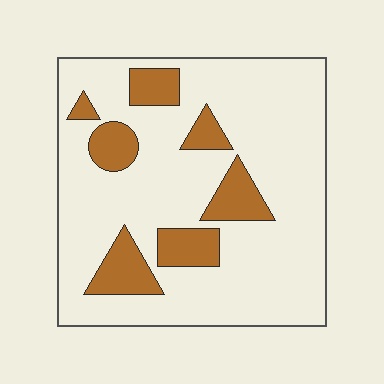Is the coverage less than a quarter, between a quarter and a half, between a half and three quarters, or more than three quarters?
Less than a quarter.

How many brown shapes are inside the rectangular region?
7.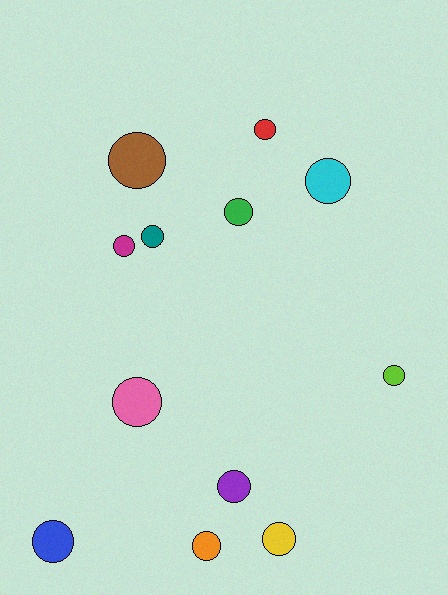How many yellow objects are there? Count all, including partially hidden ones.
There is 1 yellow object.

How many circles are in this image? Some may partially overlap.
There are 12 circles.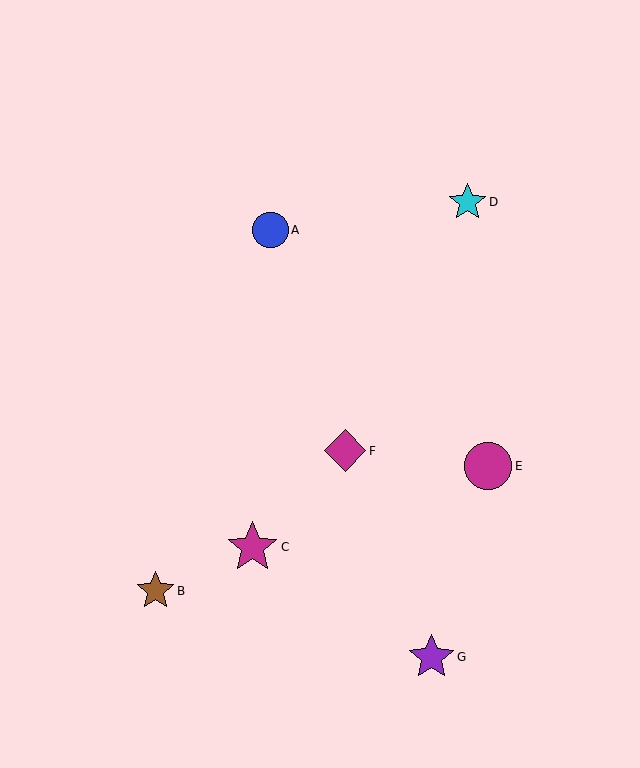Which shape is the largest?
The magenta star (labeled C) is the largest.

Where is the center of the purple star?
The center of the purple star is at (432, 657).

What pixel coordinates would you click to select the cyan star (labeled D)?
Click at (467, 202) to select the cyan star D.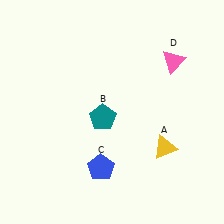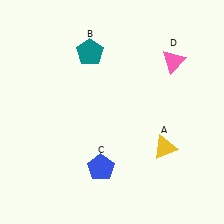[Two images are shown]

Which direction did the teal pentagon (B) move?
The teal pentagon (B) moved up.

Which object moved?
The teal pentagon (B) moved up.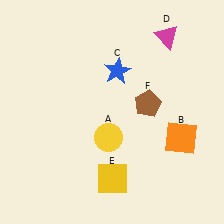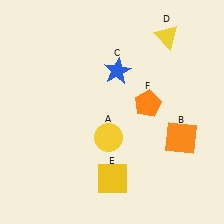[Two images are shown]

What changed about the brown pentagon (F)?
In Image 1, F is brown. In Image 2, it changed to orange.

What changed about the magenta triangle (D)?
In Image 1, D is magenta. In Image 2, it changed to yellow.